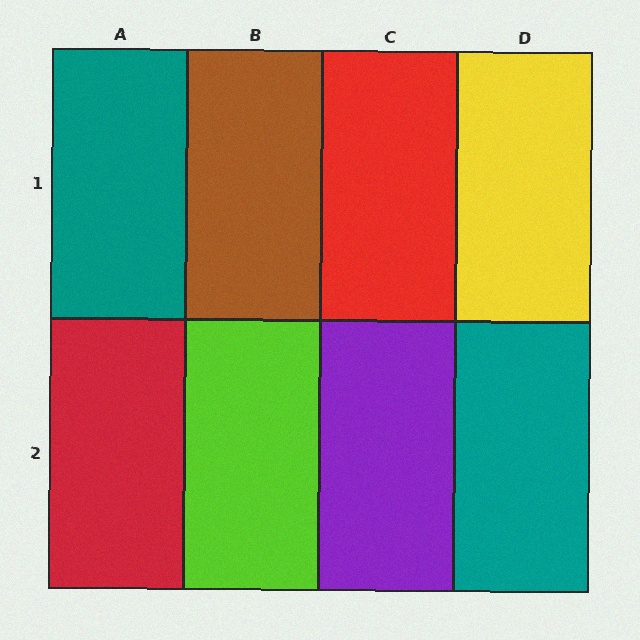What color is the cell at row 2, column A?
Red.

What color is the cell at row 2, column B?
Lime.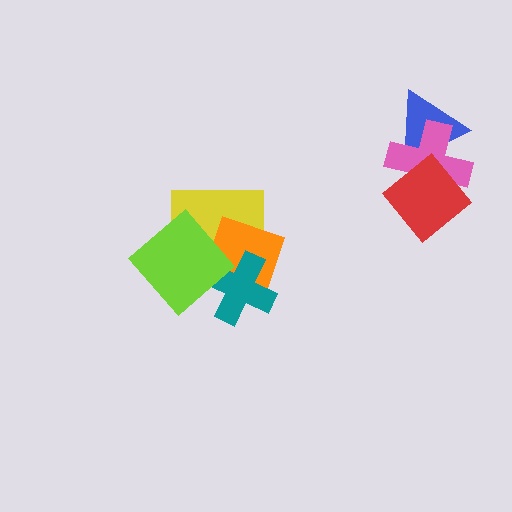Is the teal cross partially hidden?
Yes, it is partially covered by another shape.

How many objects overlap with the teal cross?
3 objects overlap with the teal cross.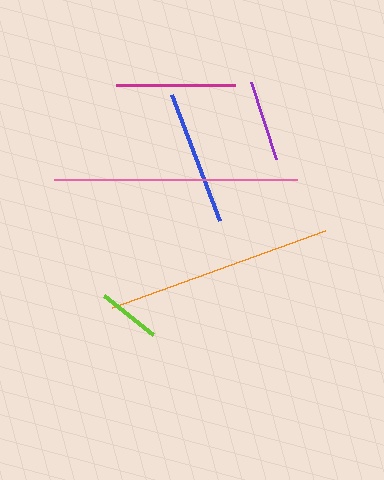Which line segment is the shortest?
The lime line is the shortest at approximately 63 pixels.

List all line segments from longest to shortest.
From longest to shortest: pink, orange, blue, magenta, purple, lime.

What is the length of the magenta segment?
The magenta segment is approximately 119 pixels long.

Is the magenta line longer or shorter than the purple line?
The magenta line is longer than the purple line.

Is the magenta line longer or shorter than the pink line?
The pink line is longer than the magenta line.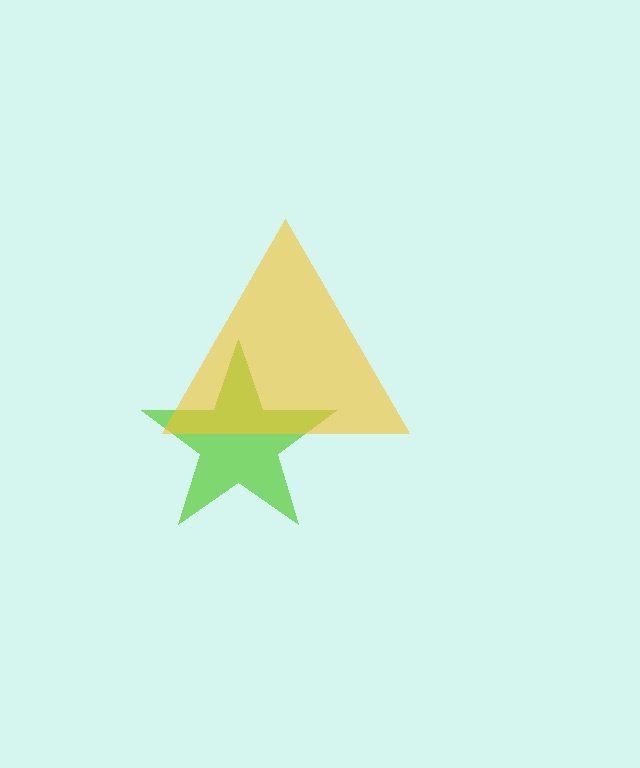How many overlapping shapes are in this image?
There are 2 overlapping shapes in the image.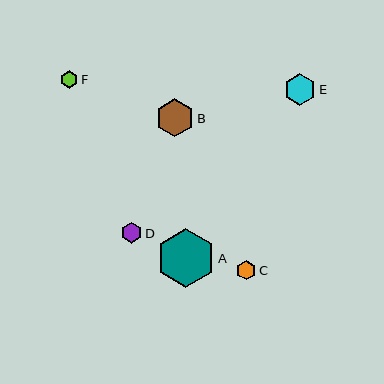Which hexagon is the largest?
Hexagon A is the largest with a size of approximately 59 pixels.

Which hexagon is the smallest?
Hexagon F is the smallest with a size of approximately 17 pixels.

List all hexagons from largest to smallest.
From largest to smallest: A, B, E, D, C, F.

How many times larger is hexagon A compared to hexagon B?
Hexagon A is approximately 1.5 times the size of hexagon B.